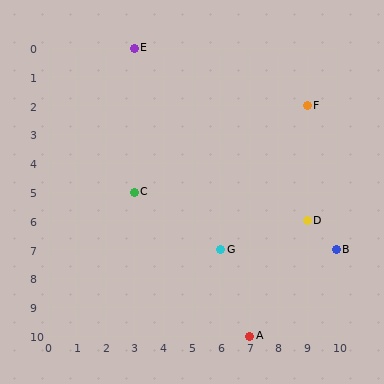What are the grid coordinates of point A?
Point A is at grid coordinates (7, 10).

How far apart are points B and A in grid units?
Points B and A are 3 columns and 3 rows apart (about 4.2 grid units diagonally).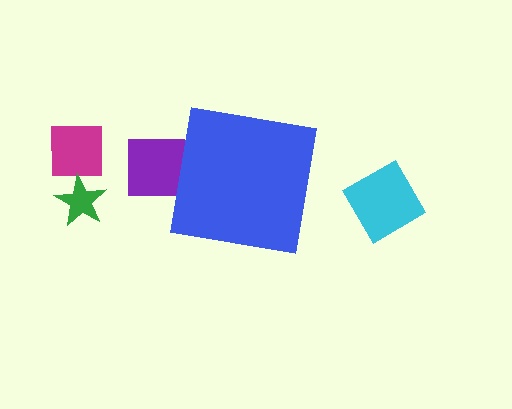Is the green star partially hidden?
No, the green star is fully visible.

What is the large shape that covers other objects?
A blue square.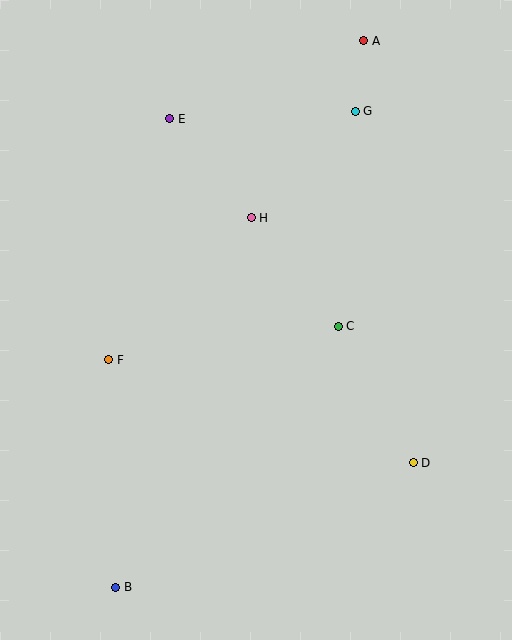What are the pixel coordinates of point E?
Point E is at (170, 119).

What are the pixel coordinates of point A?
Point A is at (364, 41).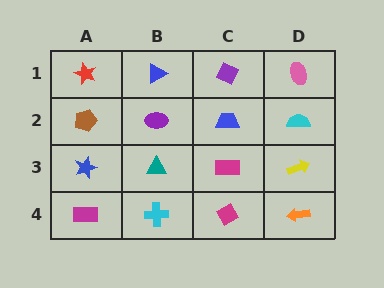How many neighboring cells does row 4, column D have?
2.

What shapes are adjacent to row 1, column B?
A purple ellipse (row 2, column B), a red star (row 1, column A), a purple diamond (row 1, column C).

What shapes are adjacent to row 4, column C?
A magenta rectangle (row 3, column C), a cyan cross (row 4, column B), an orange arrow (row 4, column D).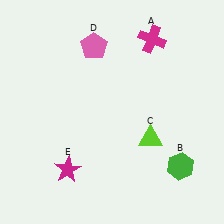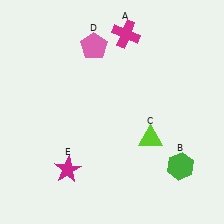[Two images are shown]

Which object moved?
The magenta cross (A) moved left.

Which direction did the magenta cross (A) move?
The magenta cross (A) moved left.